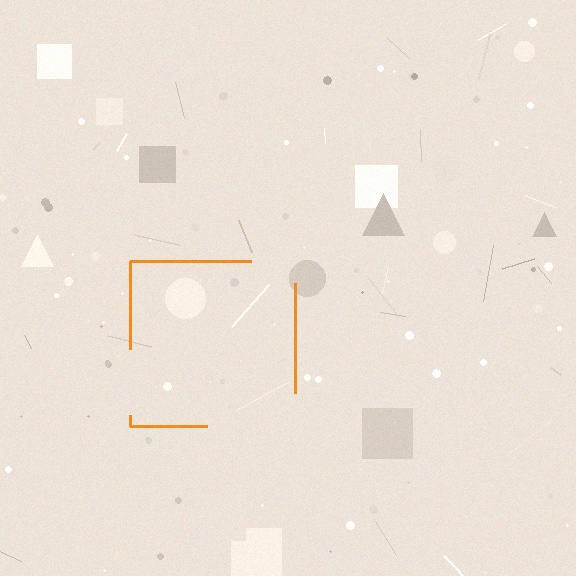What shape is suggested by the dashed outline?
The dashed outline suggests a square.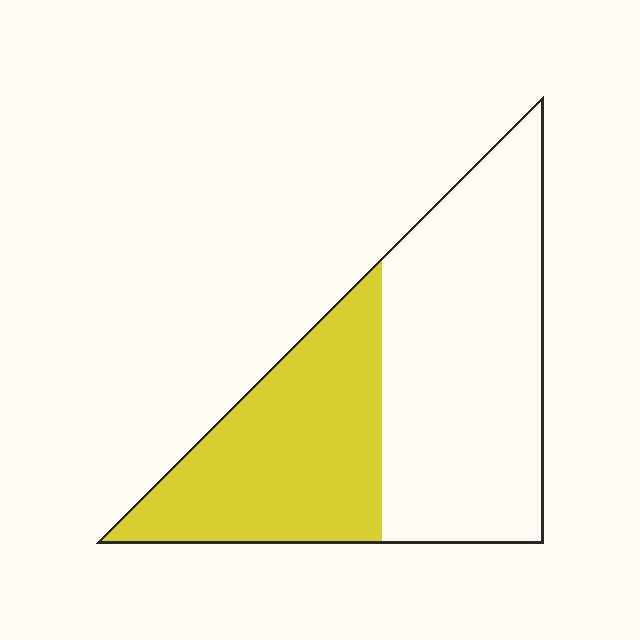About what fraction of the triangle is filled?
About two fifths (2/5).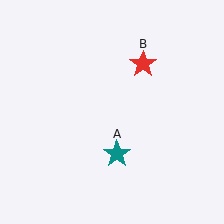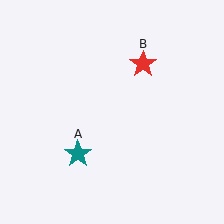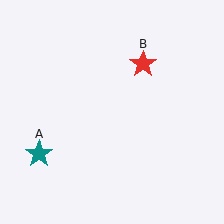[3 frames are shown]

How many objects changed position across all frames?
1 object changed position: teal star (object A).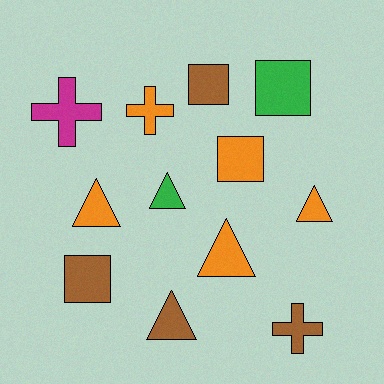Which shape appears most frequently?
Triangle, with 5 objects.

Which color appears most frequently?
Orange, with 5 objects.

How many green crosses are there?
There are no green crosses.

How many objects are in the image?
There are 12 objects.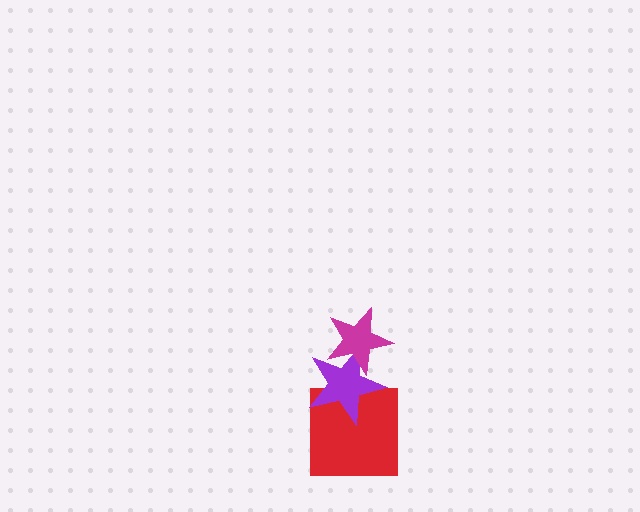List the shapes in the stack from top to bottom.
From top to bottom: the magenta star, the purple star, the red square.